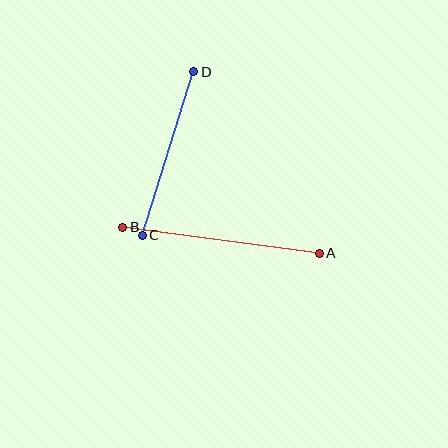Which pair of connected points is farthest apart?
Points A and B are farthest apart.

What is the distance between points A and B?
The distance is approximately 198 pixels.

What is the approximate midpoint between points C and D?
The midpoint is at approximately (168, 153) pixels.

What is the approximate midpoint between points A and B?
The midpoint is at approximately (221, 240) pixels.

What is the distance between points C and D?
The distance is approximately 171 pixels.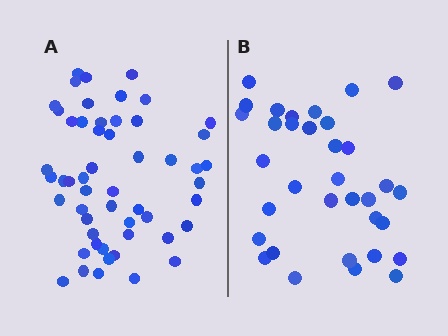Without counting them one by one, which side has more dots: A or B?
Region A (the left region) has more dots.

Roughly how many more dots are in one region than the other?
Region A has approximately 20 more dots than region B.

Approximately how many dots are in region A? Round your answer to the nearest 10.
About 50 dots. (The exact count is 53, which rounds to 50.)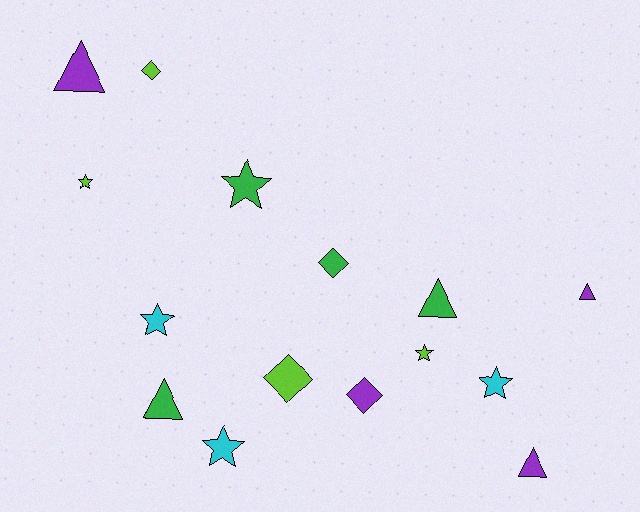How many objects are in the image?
There are 15 objects.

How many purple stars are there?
There are no purple stars.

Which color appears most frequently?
Lime, with 4 objects.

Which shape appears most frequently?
Star, with 6 objects.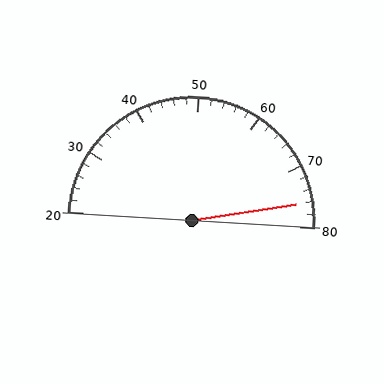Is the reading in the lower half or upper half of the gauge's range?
The reading is in the upper half of the range (20 to 80).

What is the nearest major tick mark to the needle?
The nearest major tick mark is 80.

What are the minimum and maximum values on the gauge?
The gauge ranges from 20 to 80.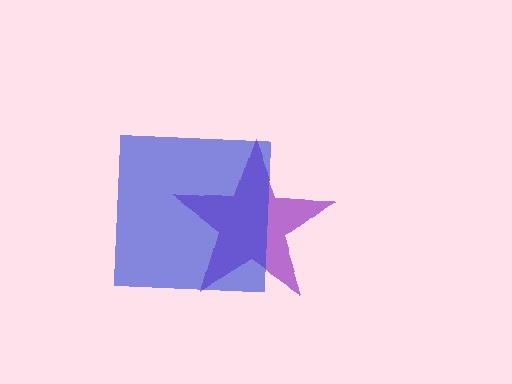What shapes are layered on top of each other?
The layered shapes are: a purple star, a blue square.